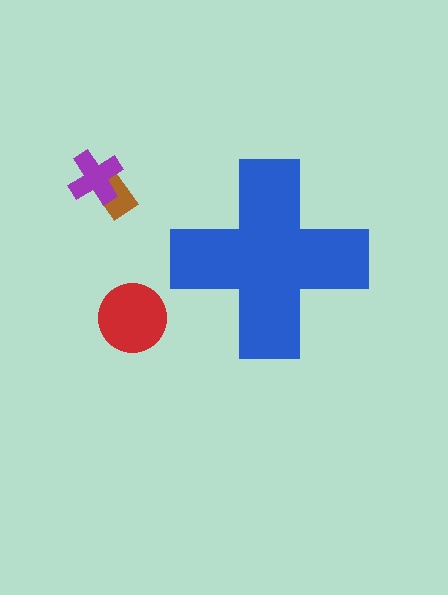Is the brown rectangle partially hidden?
No, the brown rectangle is fully visible.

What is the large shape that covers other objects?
A blue cross.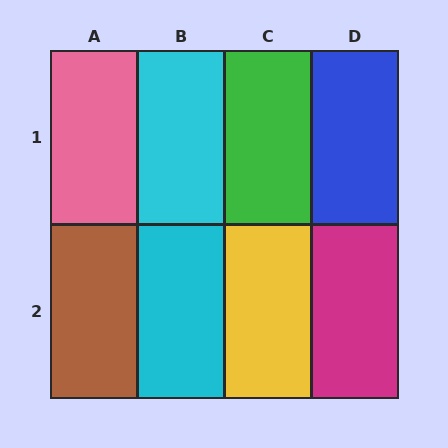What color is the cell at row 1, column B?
Cyan.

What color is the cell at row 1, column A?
Pink.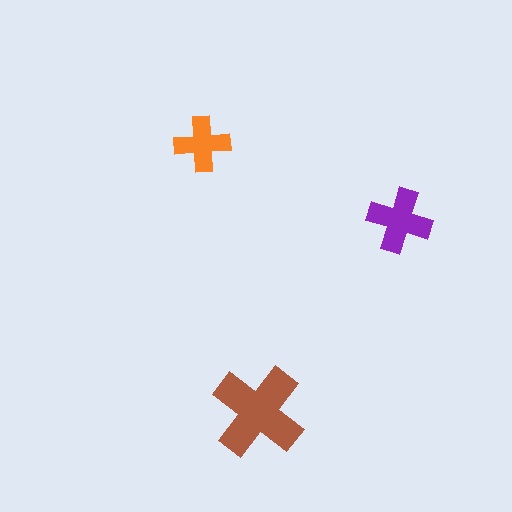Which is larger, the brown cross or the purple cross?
The brown one.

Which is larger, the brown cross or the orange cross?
The brown one.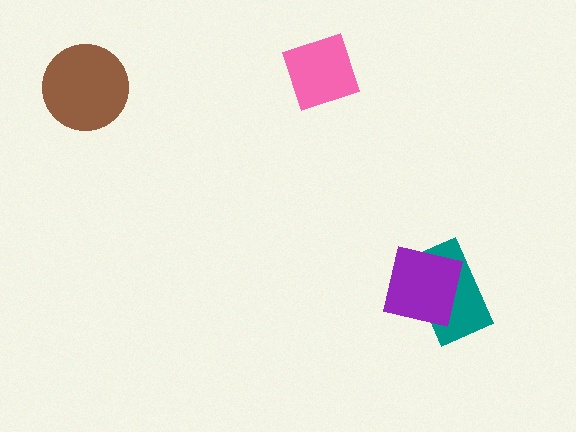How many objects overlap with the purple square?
1 object overlaps with the purple square.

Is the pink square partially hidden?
No, no other shape covers it.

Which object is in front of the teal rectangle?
The purple square is in front of the teal rectangle.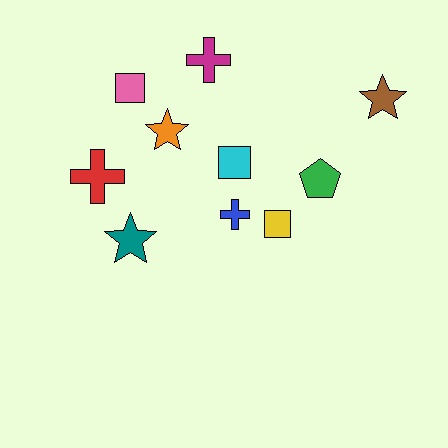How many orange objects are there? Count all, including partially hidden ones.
There is 1 orange object.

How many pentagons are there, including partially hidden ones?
There is 1 pentagon.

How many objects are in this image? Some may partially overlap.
There are 10 objects.